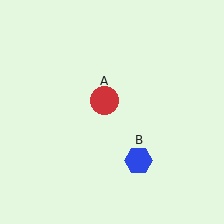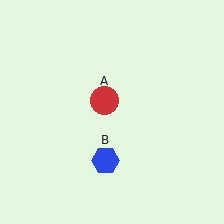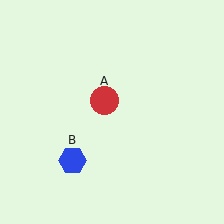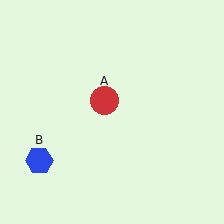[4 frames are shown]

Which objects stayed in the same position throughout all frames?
Red circle (object A) remained stationary.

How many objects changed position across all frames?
1 object changed position: blue hexagon (object B).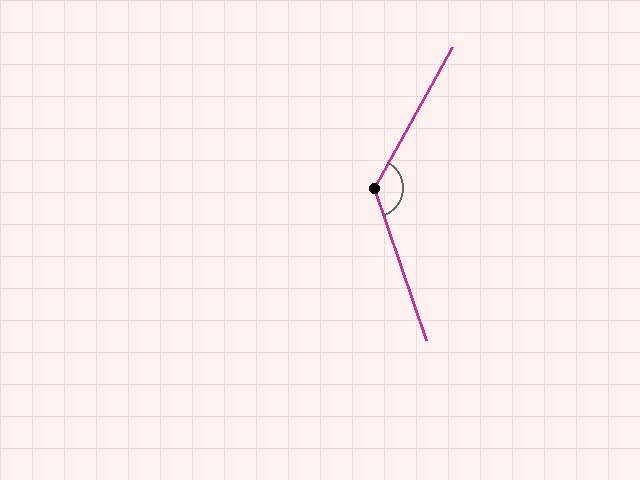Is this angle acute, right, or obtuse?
It is obtuse.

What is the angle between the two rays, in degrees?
Approximately 132 degrees.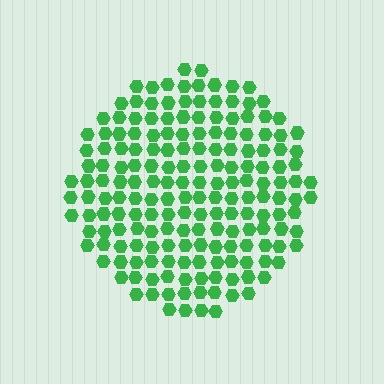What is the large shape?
The large shape is a circle.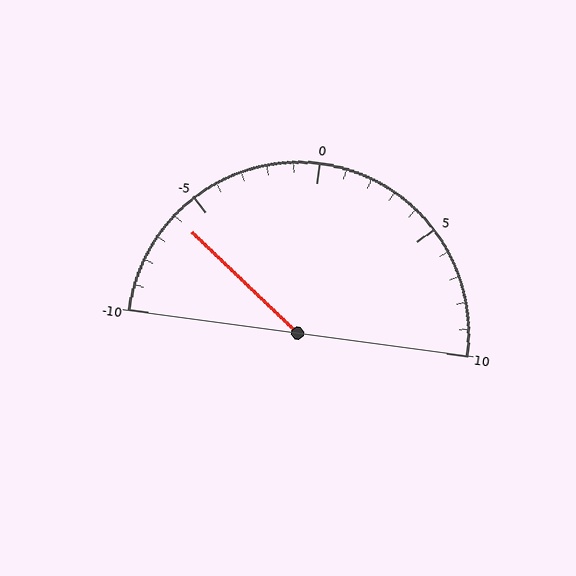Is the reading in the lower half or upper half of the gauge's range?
The reading is in the lower half of the range (-10 to 10).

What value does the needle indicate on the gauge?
The needle indicates approximately -6.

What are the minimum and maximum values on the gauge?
The gauge ranges from -10 to 10.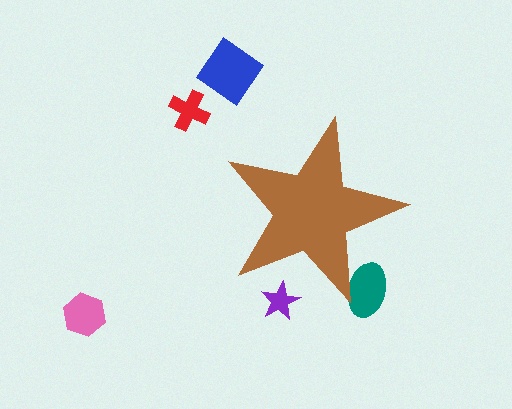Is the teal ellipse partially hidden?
Yes, the teal ellipse is partially hidden behind the brown star.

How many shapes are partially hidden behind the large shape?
2 shapes are partially hidden.